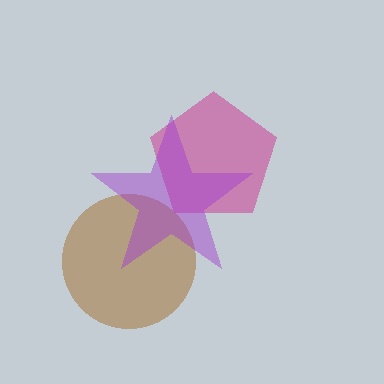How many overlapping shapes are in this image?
There are 3 overlapping shapes in the image.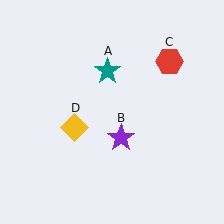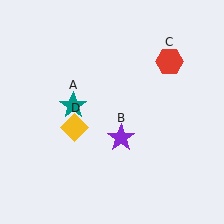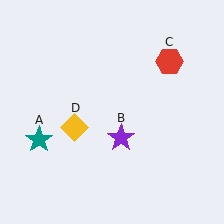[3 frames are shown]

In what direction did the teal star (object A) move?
The teal star (object A) moved down and to the left.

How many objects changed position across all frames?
1 object changed position: teal star (object A).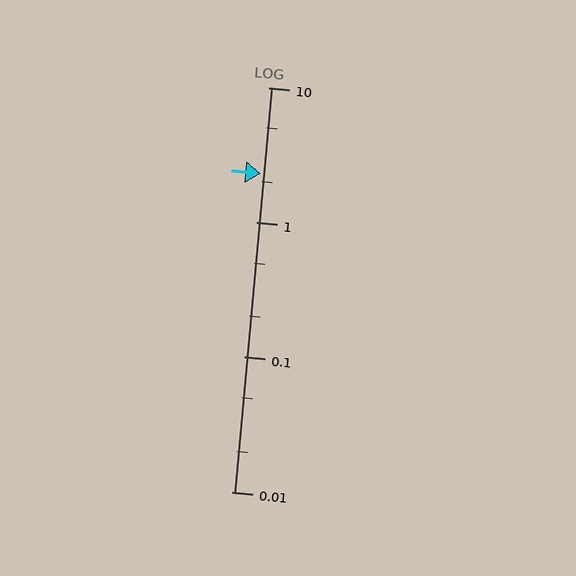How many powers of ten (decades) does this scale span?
The scale spans 3 decades, from 0.01 to 10.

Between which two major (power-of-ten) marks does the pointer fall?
The pointer is between 1 and 10.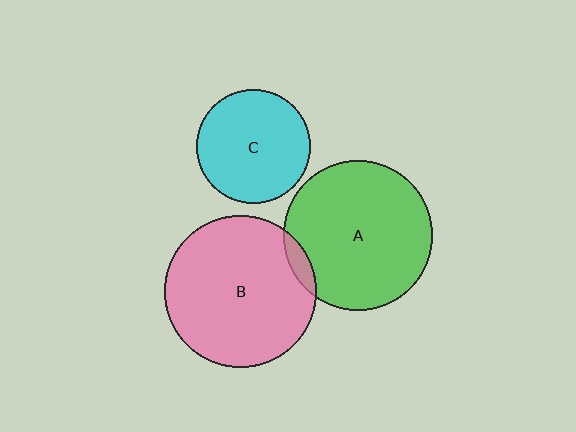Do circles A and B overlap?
Yes.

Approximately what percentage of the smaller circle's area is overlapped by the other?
Approximately 5%.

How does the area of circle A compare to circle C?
Approximately 1.7 times.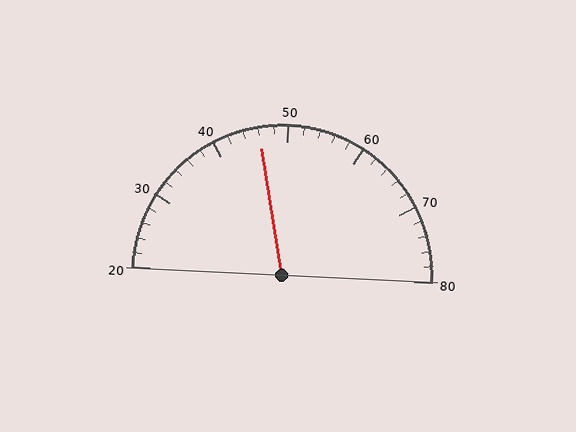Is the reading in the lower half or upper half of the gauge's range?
The reading is in the lower half of the range (20 to 80).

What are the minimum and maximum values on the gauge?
The gauge ranges from 20 to 80.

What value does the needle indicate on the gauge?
The needle indicates approximately 46.